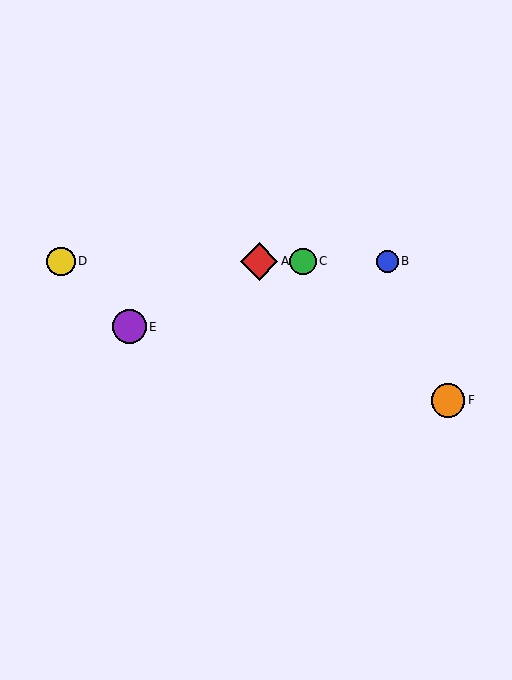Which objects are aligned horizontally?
Objects A, B, C, D are aligned horizontally.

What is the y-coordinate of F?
Object F is at y≈400.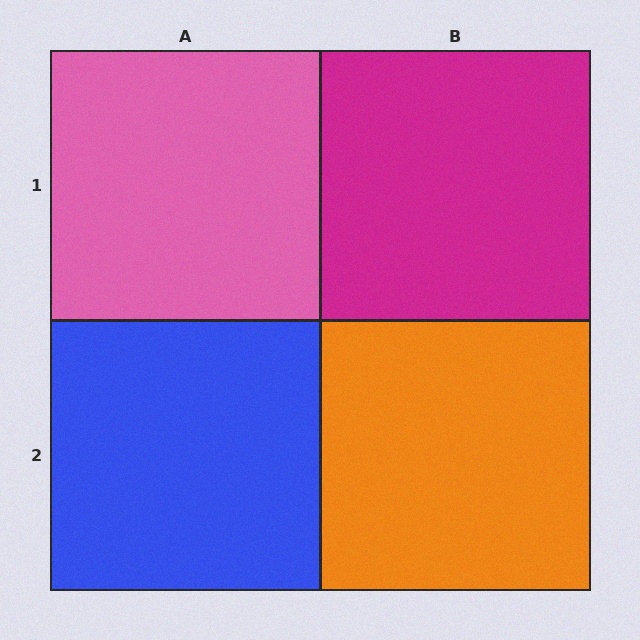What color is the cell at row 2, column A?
Blue.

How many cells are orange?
1 cell is orange.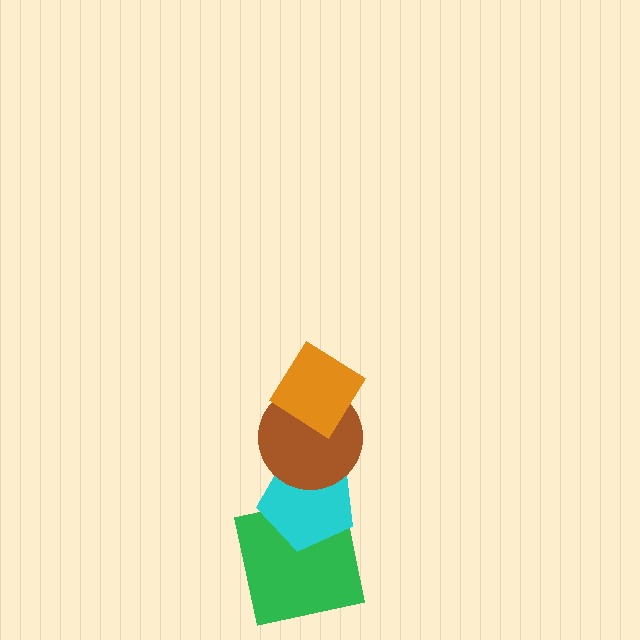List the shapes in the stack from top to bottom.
From top to bottom: the orange diamond, the brown circle, the cyan pentagon, the green square.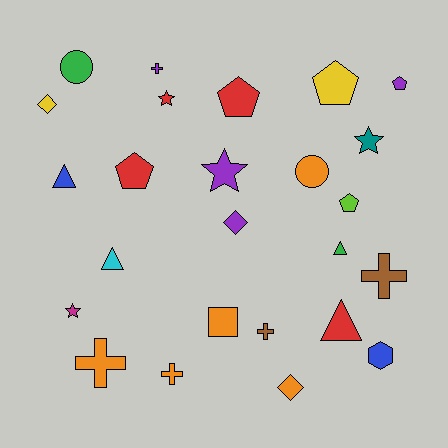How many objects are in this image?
There are 25 objects.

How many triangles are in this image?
There are 4 triangles.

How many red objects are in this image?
There are 4 red objects.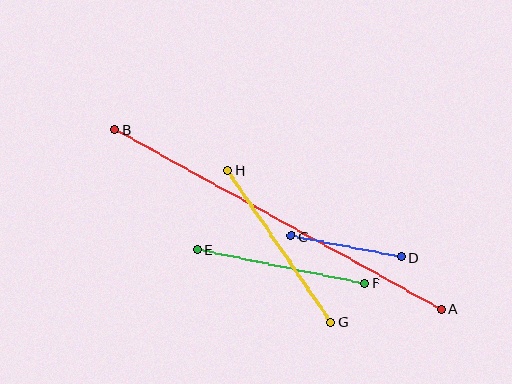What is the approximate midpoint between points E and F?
The midpoint is at approximately (281, 267) pixels.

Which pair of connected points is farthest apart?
Points A and B are farthest apart.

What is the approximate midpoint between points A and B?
The midpoint is at approximately (278, 219) pixels.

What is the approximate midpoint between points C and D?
The midpoint is at approximately (346, 247) pixels.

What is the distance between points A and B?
The distance is approximately 372 pixels.